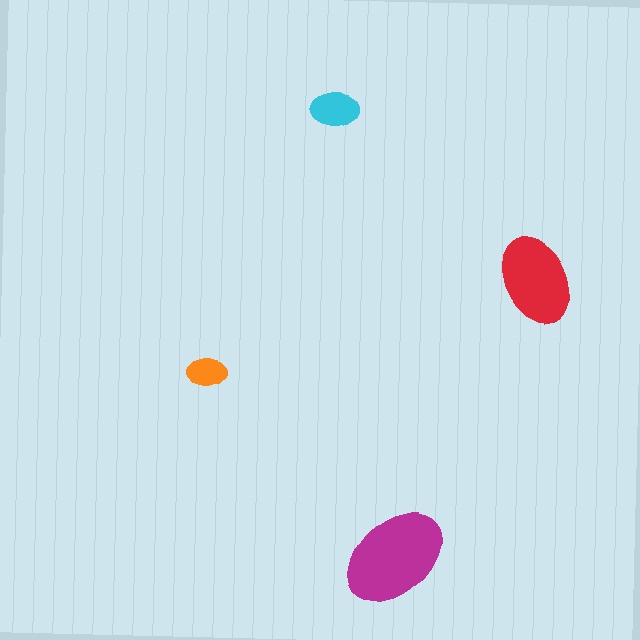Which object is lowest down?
The magenta ellipse is bottommost.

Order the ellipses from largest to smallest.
the magenta one, the red one, the cyan one, the orange one.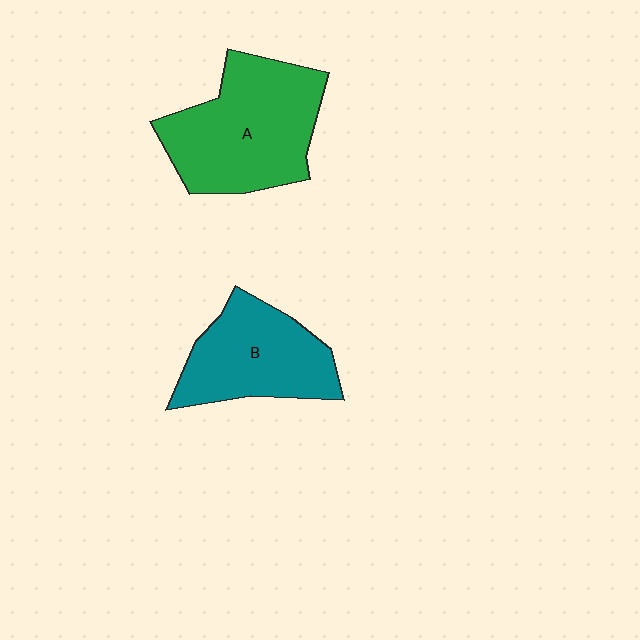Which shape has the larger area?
Shape A (green).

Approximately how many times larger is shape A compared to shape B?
Approximately 1.3 times.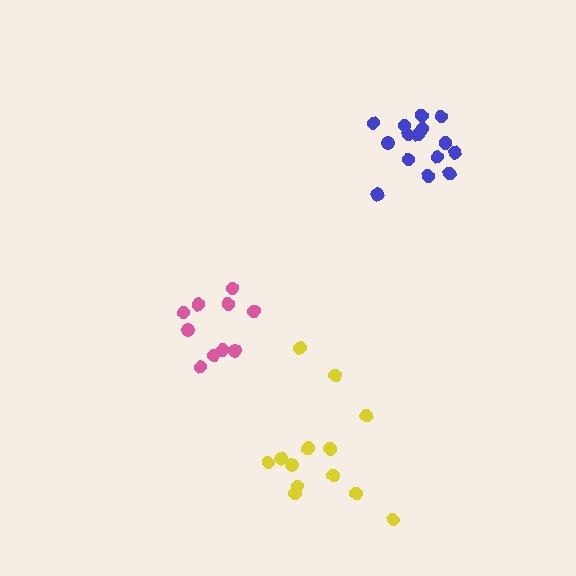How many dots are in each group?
Group 1: 15 dots, Group 2: 15 dots, Group 3: 10 dots (40 total).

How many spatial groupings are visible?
There are 3 spatial groupings.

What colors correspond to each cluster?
The clusters are colored: yellow, blue, pink.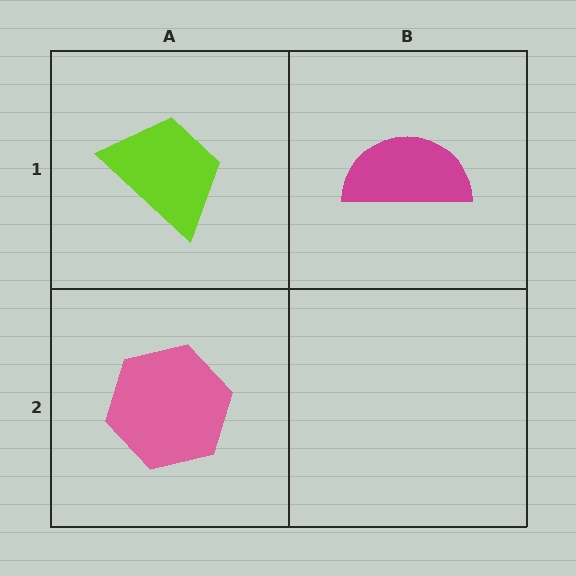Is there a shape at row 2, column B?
No, that cell is empty.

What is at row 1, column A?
A lime trapezoid.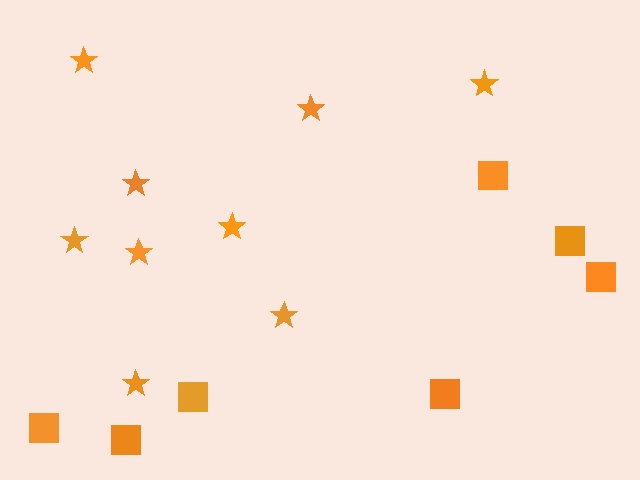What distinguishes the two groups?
There are 2 groups: one group of stars (9) and one group of squares (7).